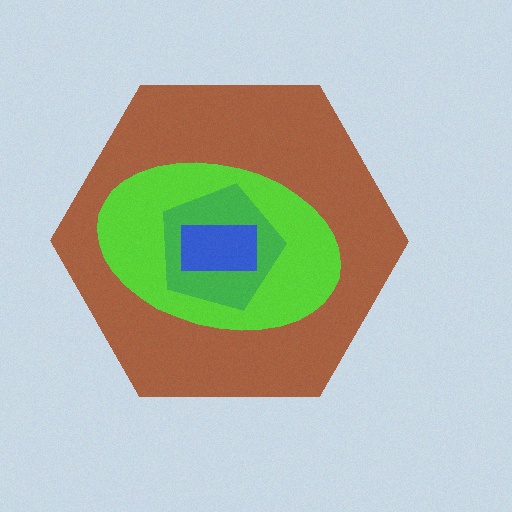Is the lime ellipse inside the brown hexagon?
Yes.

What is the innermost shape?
The blue rectangle.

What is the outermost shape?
The brown hexagon.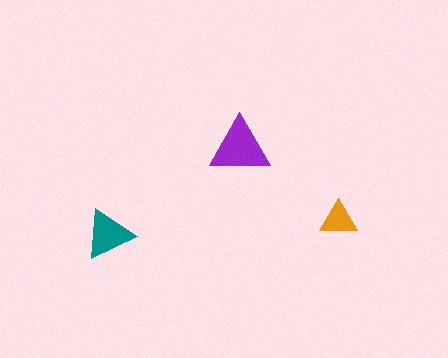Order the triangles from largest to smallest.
the purple one, the teal one, the orange one.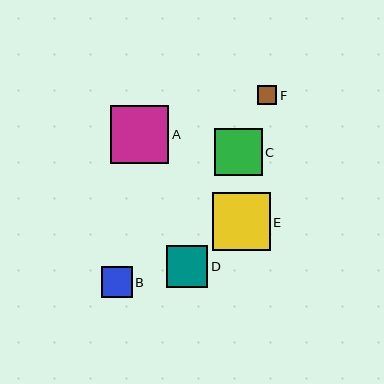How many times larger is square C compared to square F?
Square C is approximately 2.4 times the size of square F.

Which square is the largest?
Square A is the largest with a size of approximately 58 pixels.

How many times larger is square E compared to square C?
Square E is approximately 1.2 times the size of square C.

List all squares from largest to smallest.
From largest to smallest: A, E, C, D, B, F.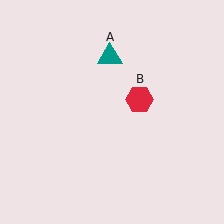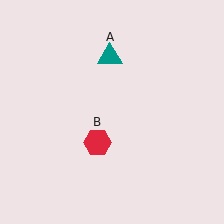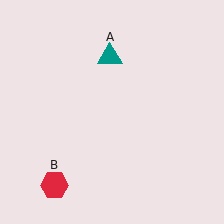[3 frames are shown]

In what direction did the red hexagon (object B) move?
The red hexagon (object B) moved down and to the left.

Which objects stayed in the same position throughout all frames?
Teal triangle (object A) remained stationary.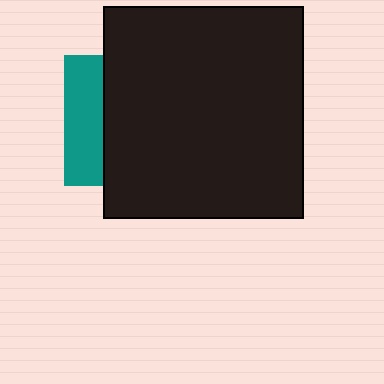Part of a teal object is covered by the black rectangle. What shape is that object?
It is a square.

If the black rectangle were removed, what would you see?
You would see the complete teal square.